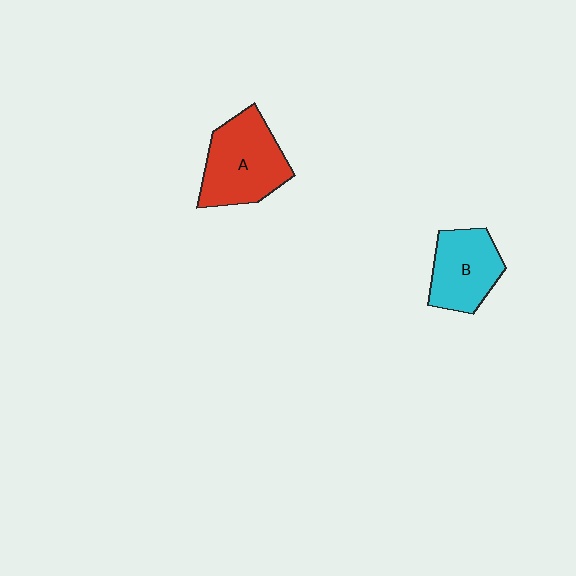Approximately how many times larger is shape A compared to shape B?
Approximately 1.3 times.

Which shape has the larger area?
Shape A (red).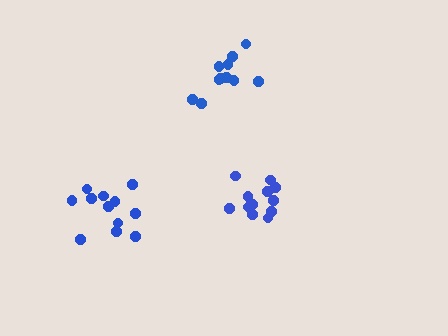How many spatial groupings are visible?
There are 3 spatial groupings.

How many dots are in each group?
Group 1: 11 dots, Group 2: 12 dots, Group 3: 12 dots (35 total).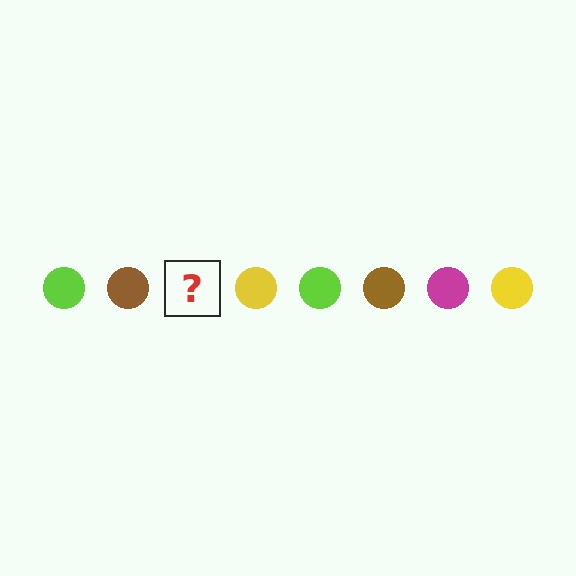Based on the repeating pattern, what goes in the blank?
The blank should be a magenta circle.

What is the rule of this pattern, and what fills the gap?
The rule is that the pattern cycles through lime, brown, magenta, yellow circles. The gap should be filled with a magenta circle.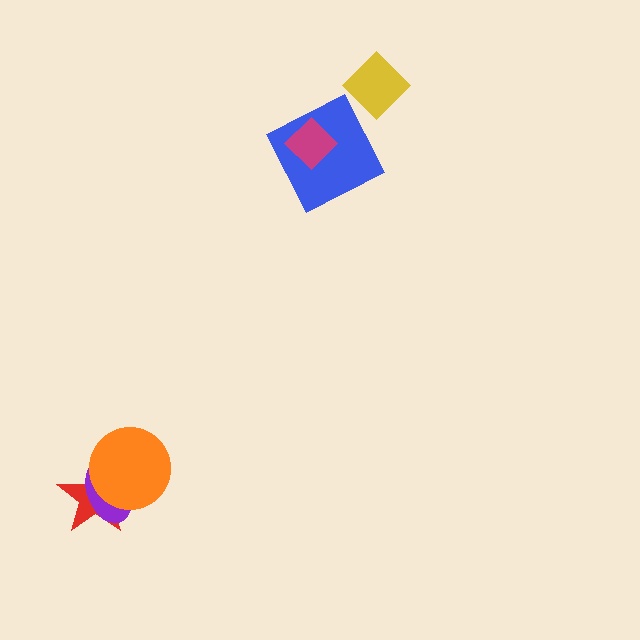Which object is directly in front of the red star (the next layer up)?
The purple ellipse is directly in front of the red star.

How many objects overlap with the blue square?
1 object overlaps with the blue square.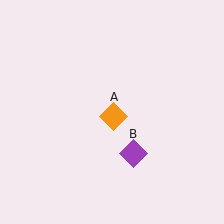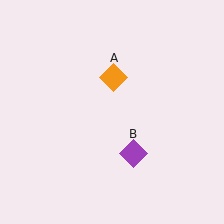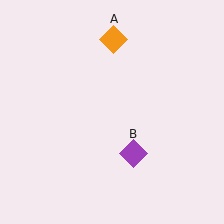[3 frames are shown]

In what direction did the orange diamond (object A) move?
The orange diamond (object A) moved up.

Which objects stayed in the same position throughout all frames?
Purple diamond (object B) remained stationary.